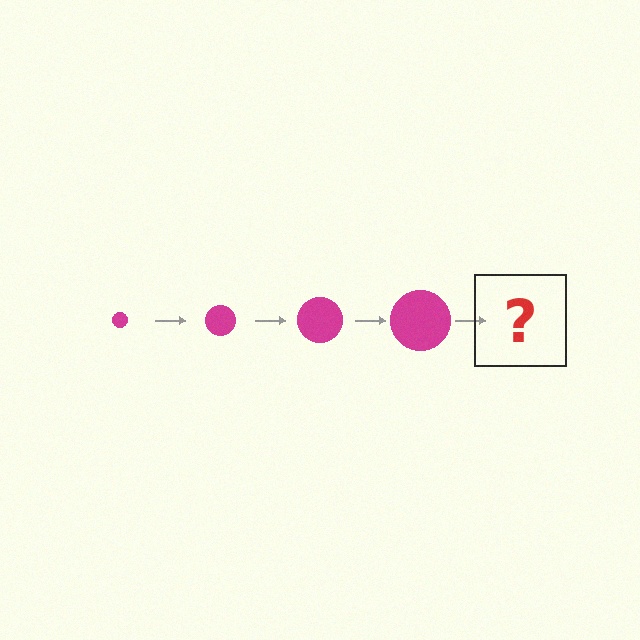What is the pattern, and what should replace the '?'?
The pattern is that the circle gets progressively larger each step. The '?' should be a magenta circle, larger than the previous one.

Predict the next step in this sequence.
The next step is a magenta circle, larger than the previous one.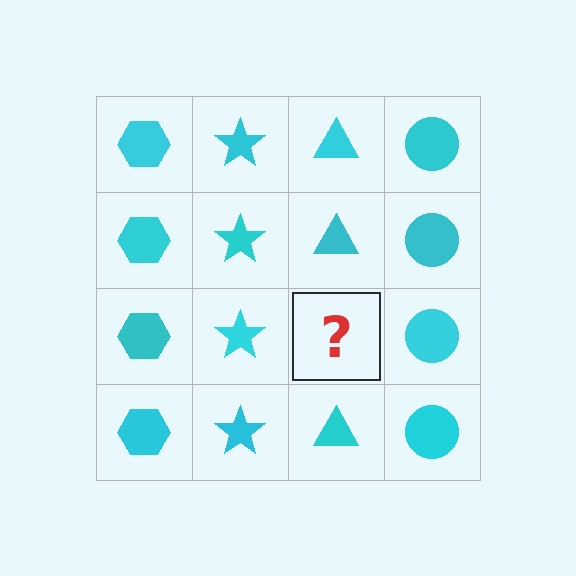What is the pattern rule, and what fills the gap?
The rule is that each column has a consistent shape. The gap should be filled with a cyan triangle.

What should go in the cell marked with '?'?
The missing cell should contain a cyan triangle.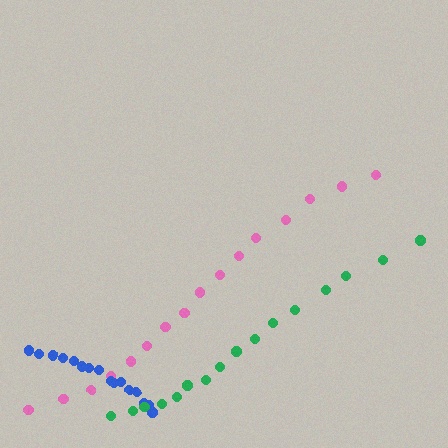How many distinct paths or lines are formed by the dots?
There are 3 distinct paths.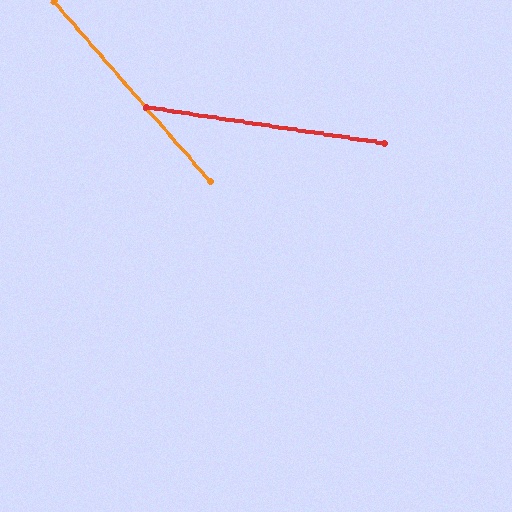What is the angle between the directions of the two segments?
Approximately 41 degrees.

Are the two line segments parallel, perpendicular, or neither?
Neither parallel nor perpendicular — they differ by about 41°.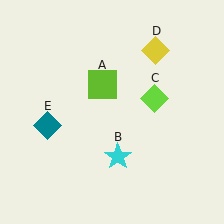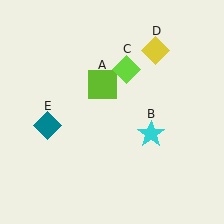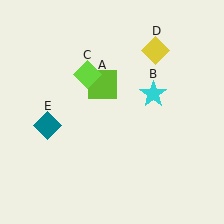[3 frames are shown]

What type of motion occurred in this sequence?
The cyan star (object B), lime diamond (object C) rotated counterclockwise around the center of the scene.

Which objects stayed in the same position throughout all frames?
Lime square (object A) and yellow diamond (object D) and teal diamond (object E) remained stationary.